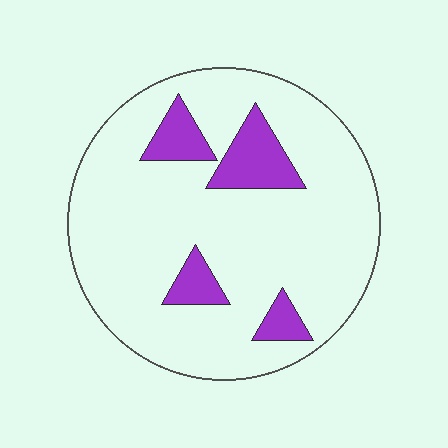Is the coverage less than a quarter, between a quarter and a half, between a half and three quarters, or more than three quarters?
Less than a quarter.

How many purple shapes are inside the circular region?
4.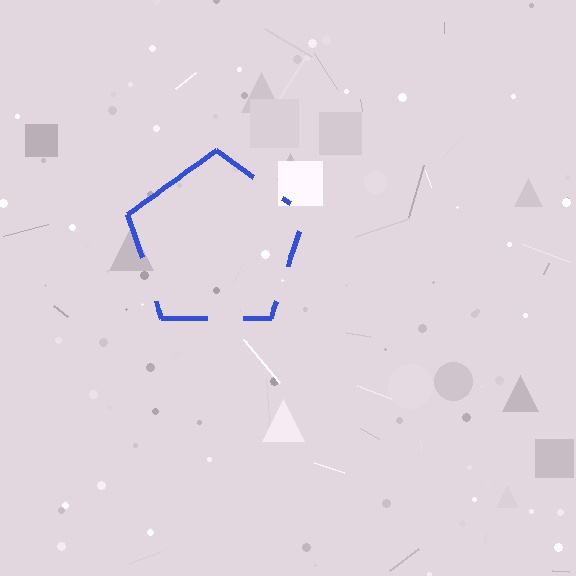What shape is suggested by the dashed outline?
The dashed outline suggests a pentagon.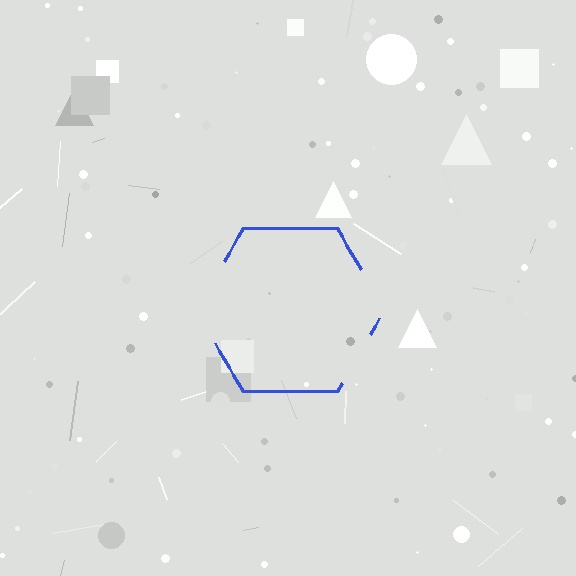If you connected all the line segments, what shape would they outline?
They would outline a hexagon.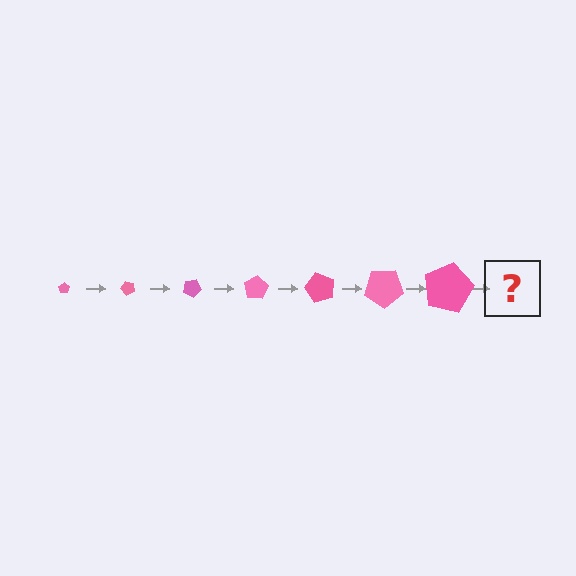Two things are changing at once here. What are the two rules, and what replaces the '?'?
The two rules are that the pentagon grows larger each step and it rotates 50 degrees each step. The '?' should be a pentagon, larger than the previous one and rotated 350 degrees from the start.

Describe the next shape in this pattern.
It should be a pentagon, larger than the previous one and rotated 350 degrees from the start.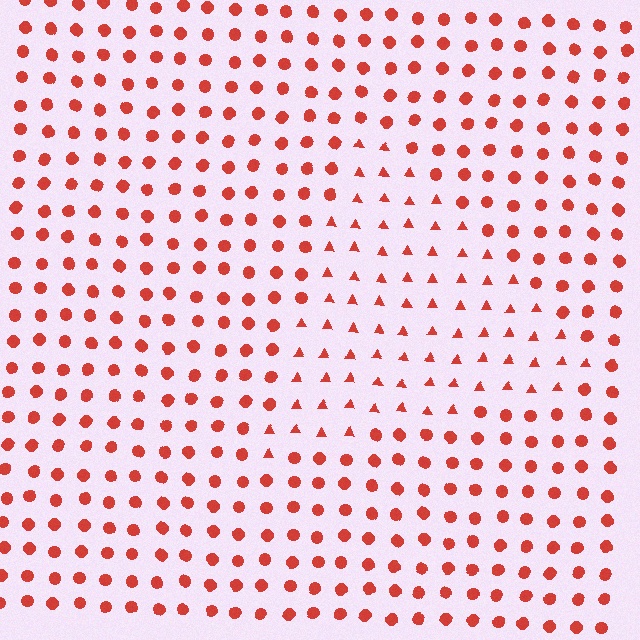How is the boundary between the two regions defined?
The boundary is defined by a change in element shape: triangles inside vs. circles outside. All elements share the same color and spacing.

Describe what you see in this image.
The image is filled with small red elements arranged in a uniform grid. A triangle-shaped region contains triangles, while the surrounding area contains circles. The boundary is defined purely by the change in element shape.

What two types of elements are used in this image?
The image uses triangles inside the triangle region and circles outside it.